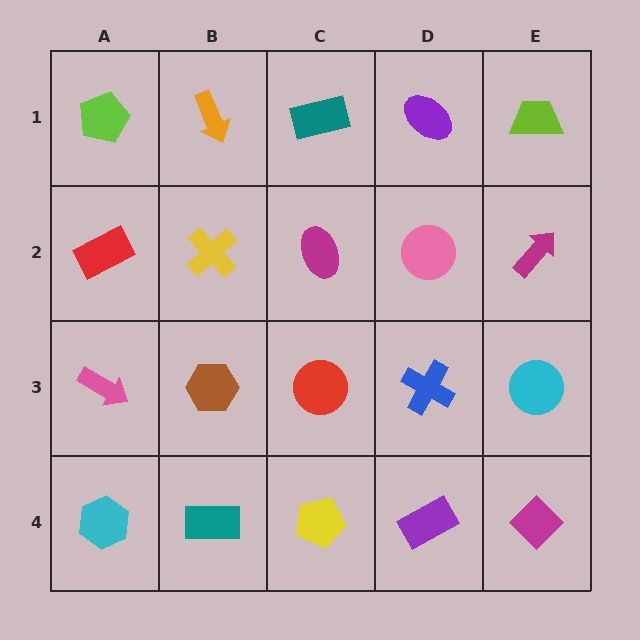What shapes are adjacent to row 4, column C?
A red circle (row 3, column C), a teal rectangle (row 4, column B), a purple rectangle (row 4, column D).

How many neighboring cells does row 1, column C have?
3.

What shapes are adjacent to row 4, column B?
A brown hexagon (row 3, column B), a cyan hexagon (row 4, column A), a yellow pentagon (row 4, column C).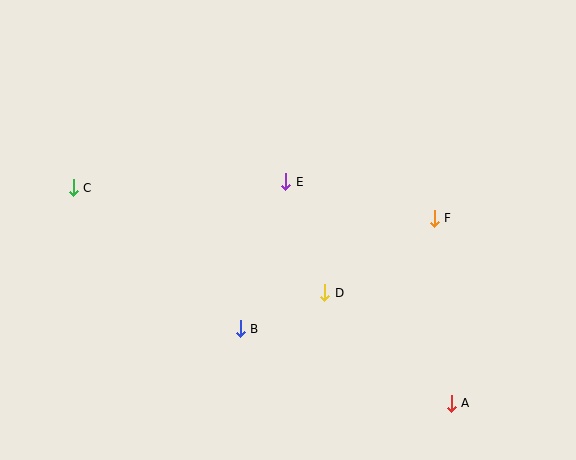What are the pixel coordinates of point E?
Point E is at (286, 182).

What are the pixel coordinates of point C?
Point C is at (73, 188).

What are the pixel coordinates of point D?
Point D is at (325, 293).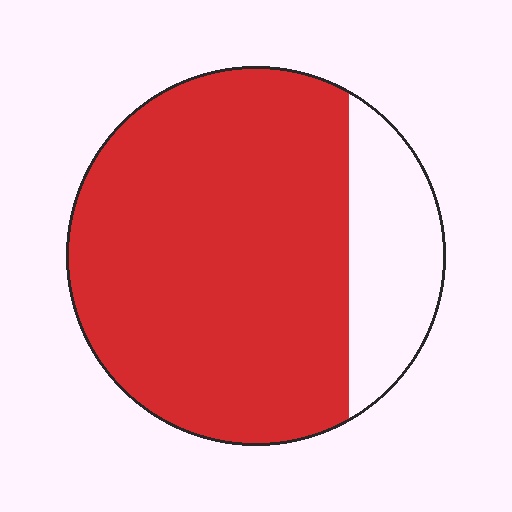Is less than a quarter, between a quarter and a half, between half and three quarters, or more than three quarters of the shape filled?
More than three quarters.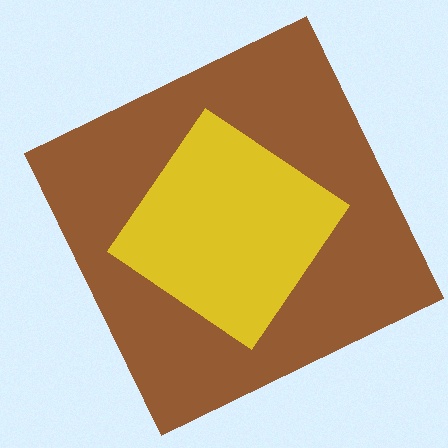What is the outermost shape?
The brown square.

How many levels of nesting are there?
2.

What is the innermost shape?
The yellow diamond.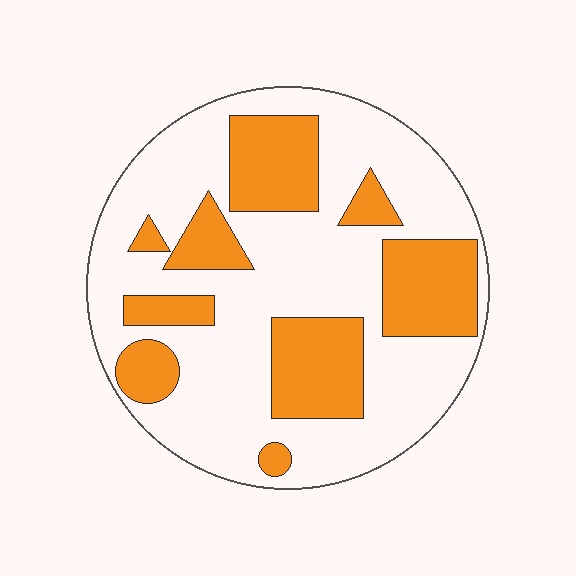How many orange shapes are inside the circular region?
9.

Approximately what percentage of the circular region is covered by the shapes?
Approximately 30%.